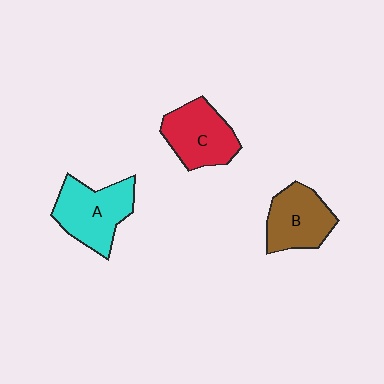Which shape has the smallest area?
Shape B (brown).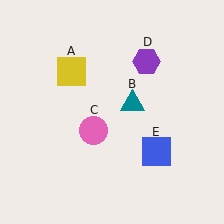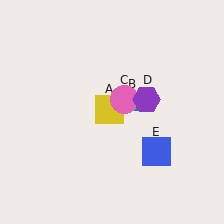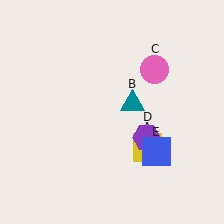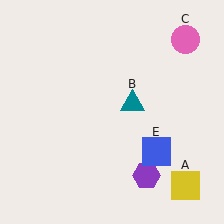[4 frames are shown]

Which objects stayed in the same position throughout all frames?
Teal triangle (object B) and blue square (object E) remained stationary.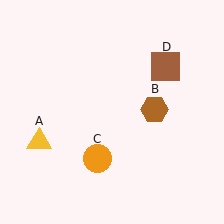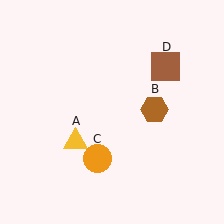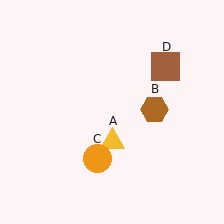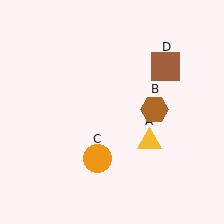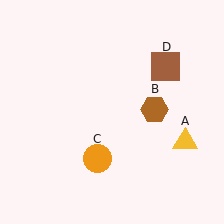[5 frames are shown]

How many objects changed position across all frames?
1 object changed position: yellow triangle (object A).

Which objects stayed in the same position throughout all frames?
Brown hexagon (object B) and orange circle (object C) and brown square (object D) remained stationary.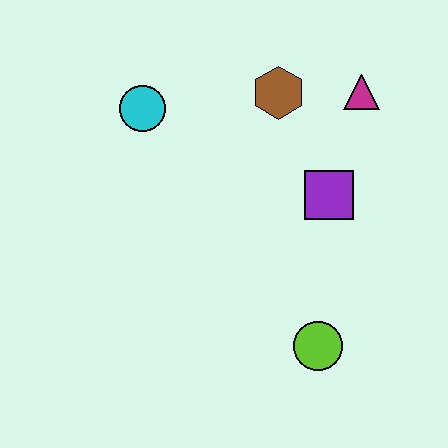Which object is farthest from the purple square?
The cyan circle is farthest from the purple square.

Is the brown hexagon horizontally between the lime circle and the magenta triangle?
No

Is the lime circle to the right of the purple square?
No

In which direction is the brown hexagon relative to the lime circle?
The brown hexagon is above the lime circle.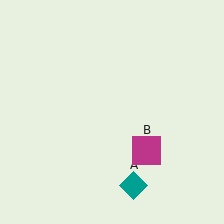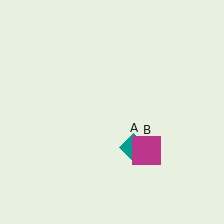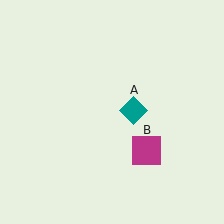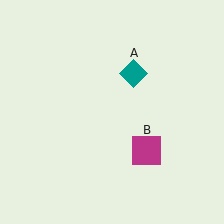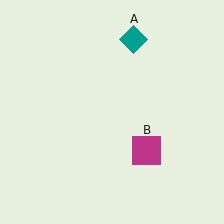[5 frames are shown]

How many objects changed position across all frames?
1 object changed position: teal diamond (object A).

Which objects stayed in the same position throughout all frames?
Magenta square (object B) remained stationary.